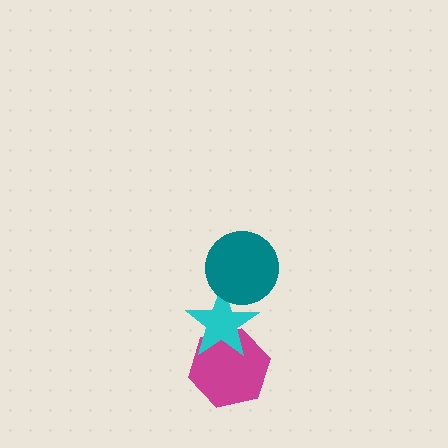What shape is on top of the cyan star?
The teal circle is on top of the cyan star.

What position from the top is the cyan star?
The cyan star is 2nd from the top.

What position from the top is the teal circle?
The teal circle is 1st from the top.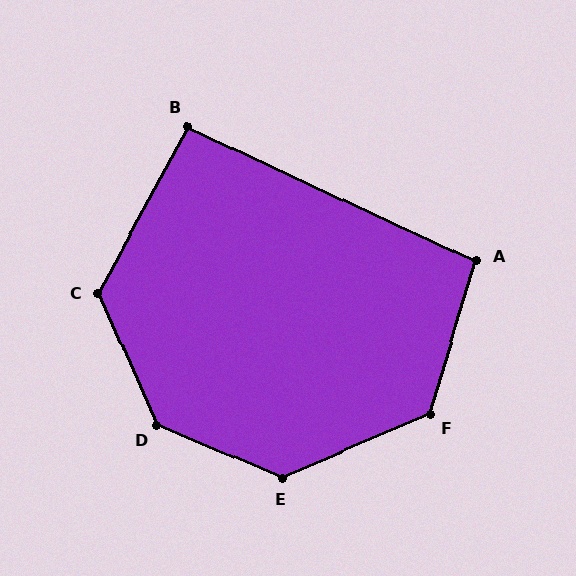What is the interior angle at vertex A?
Approximately 98 degrees (obtuse).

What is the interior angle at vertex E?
Approximately 134 degrees (obtuse).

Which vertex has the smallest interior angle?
B, at approximately 93 degrees.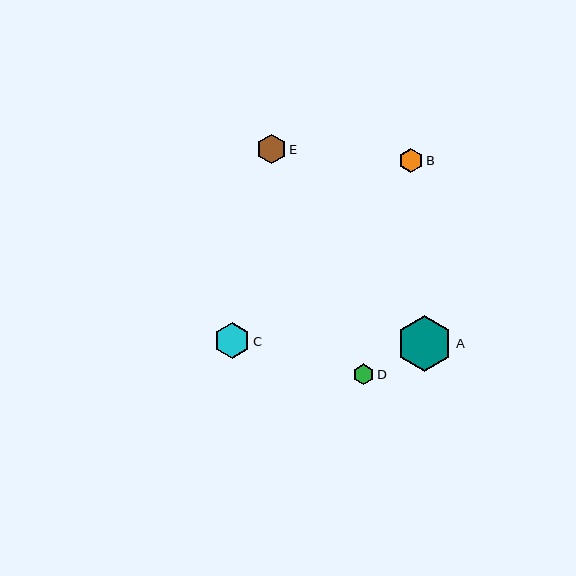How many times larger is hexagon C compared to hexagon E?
Hexagon C is approximately 1.2 times the size of hexagon E.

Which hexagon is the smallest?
Hexagon D is the smallest with a size of approximately 21 pixels.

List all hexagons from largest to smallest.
From largest to smallest: A, C, E, B, D.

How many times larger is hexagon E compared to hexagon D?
Hexagon E is approximately 1.4 times the size of hexagon D.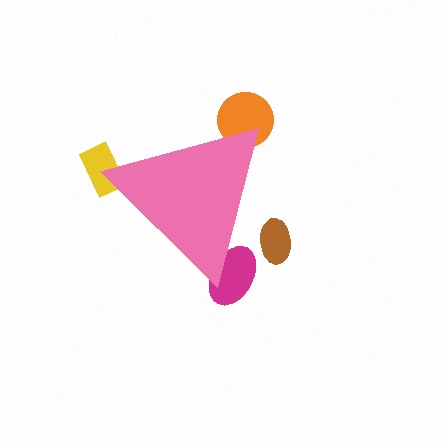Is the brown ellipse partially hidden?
Yes, the brown ellipse is partially hidden behind the pink triangle.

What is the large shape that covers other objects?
A pink triangle.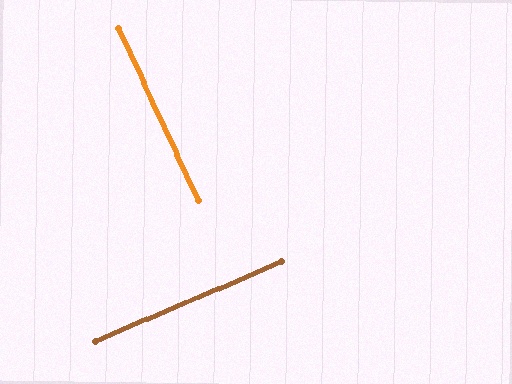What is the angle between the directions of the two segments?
Approximately 89 degrees.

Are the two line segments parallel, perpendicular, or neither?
Perpendicular — they meet at approximately 89°.